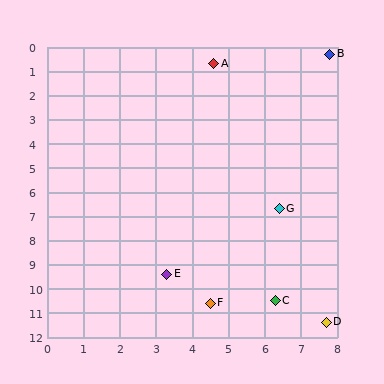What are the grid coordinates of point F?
Point F is at approximately (4.5, 10.6).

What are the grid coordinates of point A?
Point A is at approximately (4.6, 0.7).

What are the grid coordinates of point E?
Point E is at approximately (3.3, 9.4).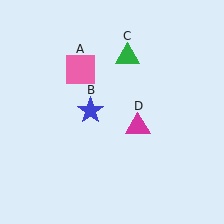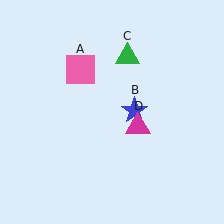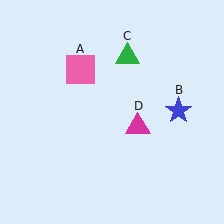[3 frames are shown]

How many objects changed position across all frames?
1 object changed position: blue star (object B).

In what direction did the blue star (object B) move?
The blue star (object B) moved right.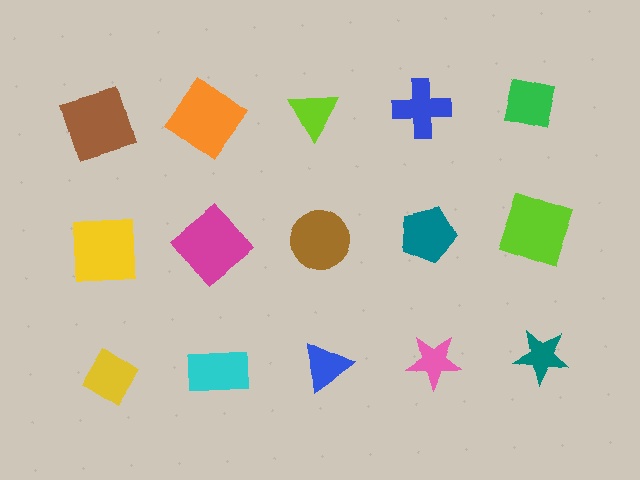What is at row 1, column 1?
A brown square.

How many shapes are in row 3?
5 shapes.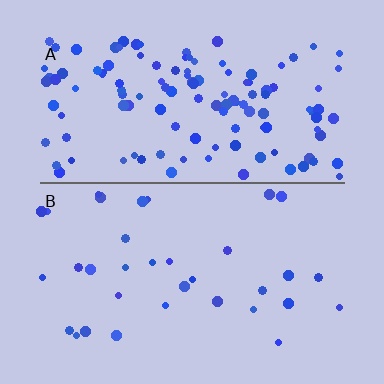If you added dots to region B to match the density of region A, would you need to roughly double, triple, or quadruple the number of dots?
Approximately quadruple.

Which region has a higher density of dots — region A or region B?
A (the top).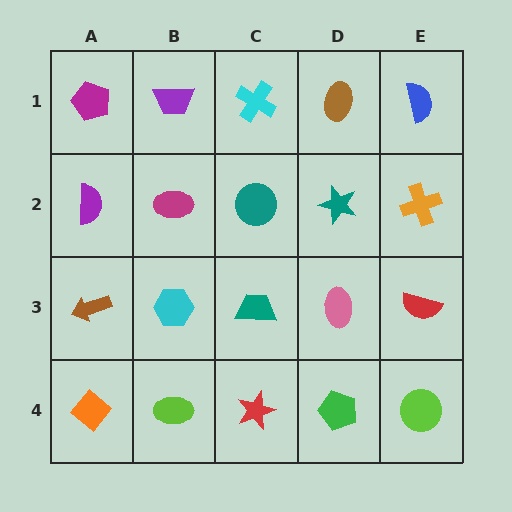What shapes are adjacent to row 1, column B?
A magenta ellipse (row 2, column B), a magenta pentagon (row 1, column A), a cyan cross (row 1, column C).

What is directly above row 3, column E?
An orange cross.